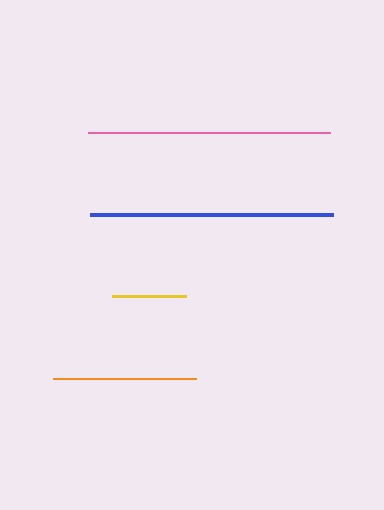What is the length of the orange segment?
The orange segment is approximately 143 pixels long.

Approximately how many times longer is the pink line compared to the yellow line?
The pink line is approximately 3.3 times the length of the yellow line.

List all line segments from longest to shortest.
From longest to shortest: blue, pink, orange, yellow.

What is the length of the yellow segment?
The yellow segment is approximately 74 pixels long.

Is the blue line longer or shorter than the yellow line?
The blue line is longer than the yellow line.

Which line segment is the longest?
The blue line is the longest at approximately 243 pixels.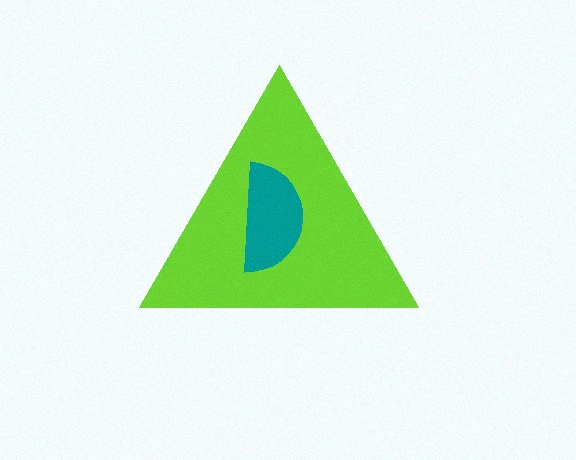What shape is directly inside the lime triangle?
The teal semicircle.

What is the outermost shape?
The lime triangle.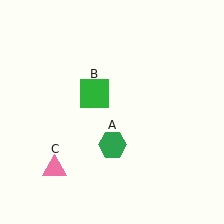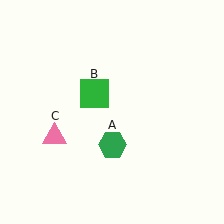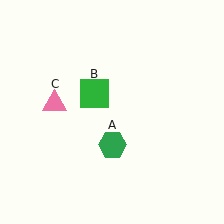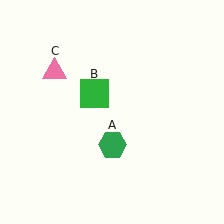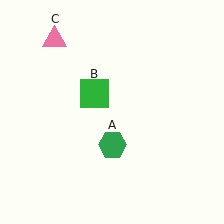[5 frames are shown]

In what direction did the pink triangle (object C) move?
The pink triangle (object C) moved up.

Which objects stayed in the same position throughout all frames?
Green hexagon (object A) and green square (object B) remained stationary.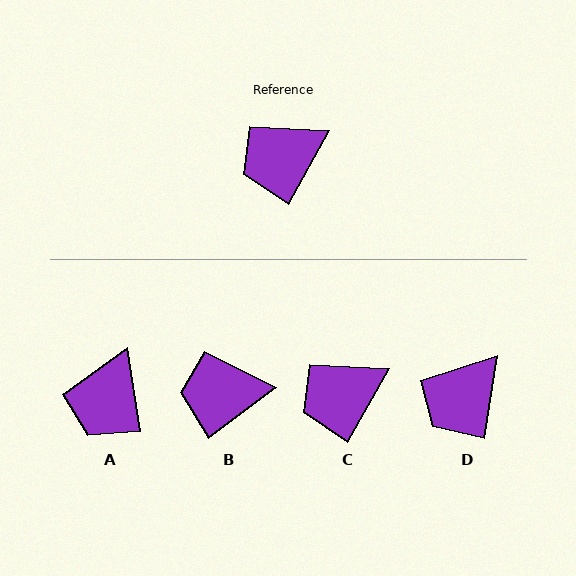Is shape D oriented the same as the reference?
No, it is off by about 21 degrees.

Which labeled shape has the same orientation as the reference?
C.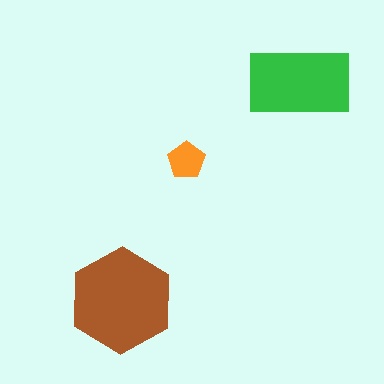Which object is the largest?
The brown hexagon.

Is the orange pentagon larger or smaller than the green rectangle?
Smaller.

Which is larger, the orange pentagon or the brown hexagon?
The brown hexagon.